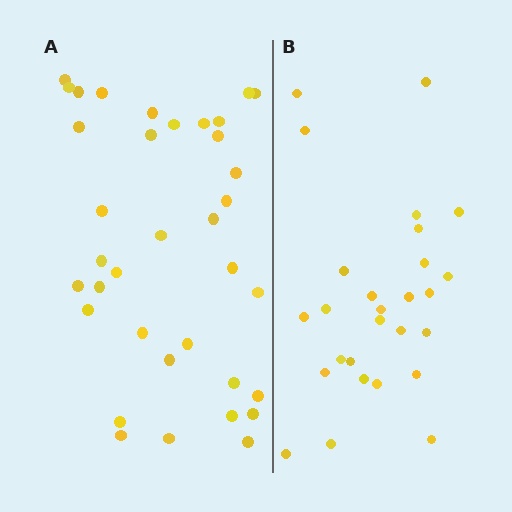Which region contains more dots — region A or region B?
Region A (the left region) has more dots.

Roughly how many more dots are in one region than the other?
Region A has roughly 8 or so more dots than region B.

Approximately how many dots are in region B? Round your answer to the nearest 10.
About 30 dots. (The exact count is 27, which rounds to 30.)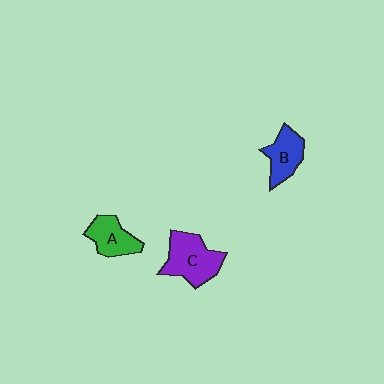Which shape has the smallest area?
Shape B (blue).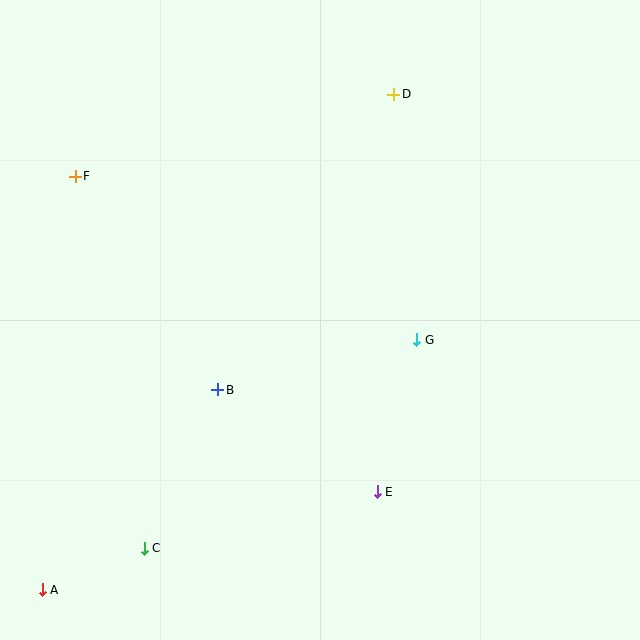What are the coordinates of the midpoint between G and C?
The midpoint between G and C is at (280, 444).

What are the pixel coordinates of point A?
Point A is at (42, 590).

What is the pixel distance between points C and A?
The distance between C and A is 110 pixels.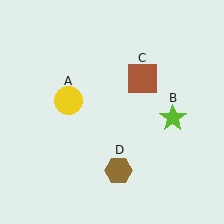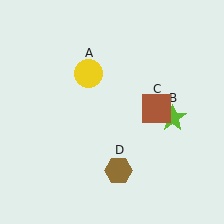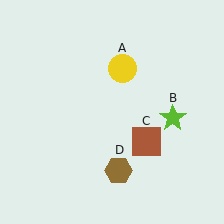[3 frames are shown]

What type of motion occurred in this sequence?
The yellow circle (object A), brown square (object C) rotated clockwise around the center of the scene.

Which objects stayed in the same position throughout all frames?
Lime star (object B) and brown hexagon (object D) remained stationary.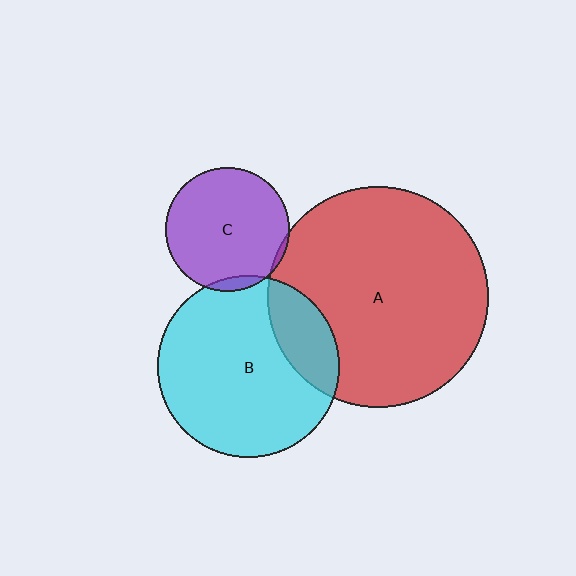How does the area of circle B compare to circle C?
Approximately 2.2 times.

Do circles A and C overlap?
Yes.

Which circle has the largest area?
Circle A (red).